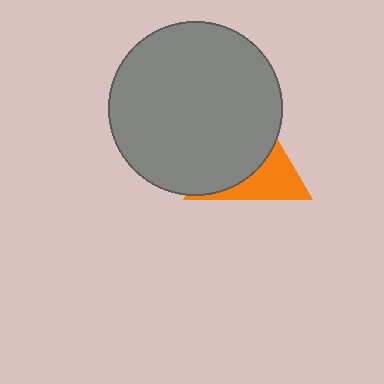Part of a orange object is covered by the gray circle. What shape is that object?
It is a triangle.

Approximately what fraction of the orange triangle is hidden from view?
Roughly 63% of the orange triangle is hidden behind the gray circle.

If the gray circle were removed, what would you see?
You would see the complete orange triangle.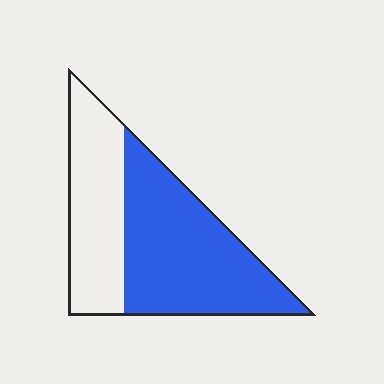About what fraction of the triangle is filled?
About three fifths (3/5).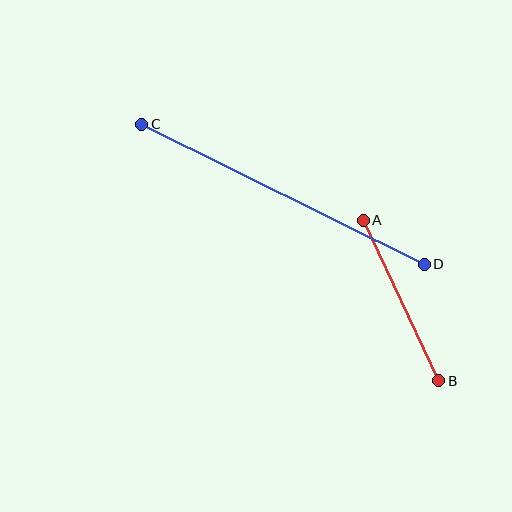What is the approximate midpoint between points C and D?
The midpoint is at approximately (283, 194) pixels.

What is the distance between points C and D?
The distance is approximately 315 pixels.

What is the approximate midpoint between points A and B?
The midpoint is at approximately (401, 300) pixels.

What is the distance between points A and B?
The distance is approximately 177 pixels.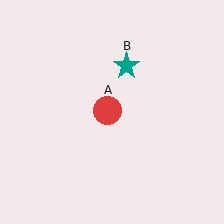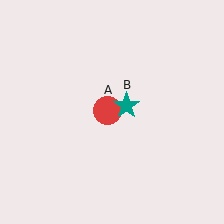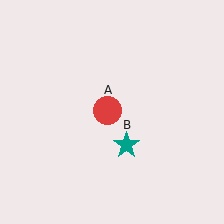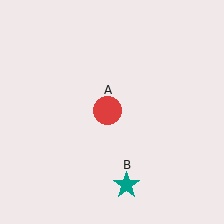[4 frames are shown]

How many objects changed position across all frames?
1 object changed position: teal star (object B).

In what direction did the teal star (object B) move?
The teal star (object B) moved down.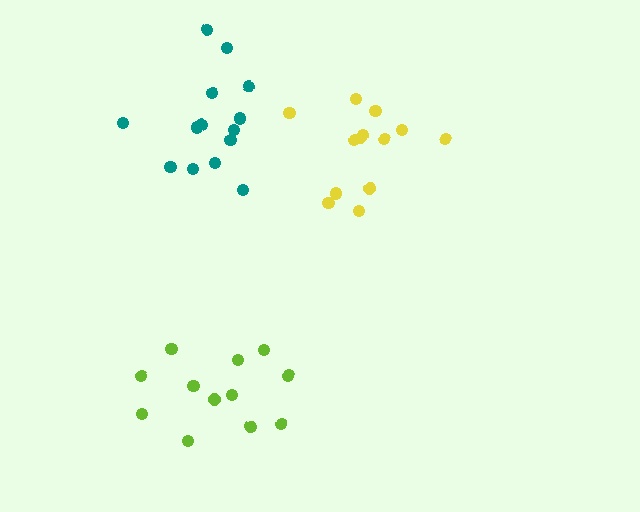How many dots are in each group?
Group 1: 12 dots, Group 2: 13 dots, Group 3: 14 dots (39 total).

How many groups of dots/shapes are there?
There are 3 groups.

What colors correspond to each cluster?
The clusters are colored: lime, yellow, teal.